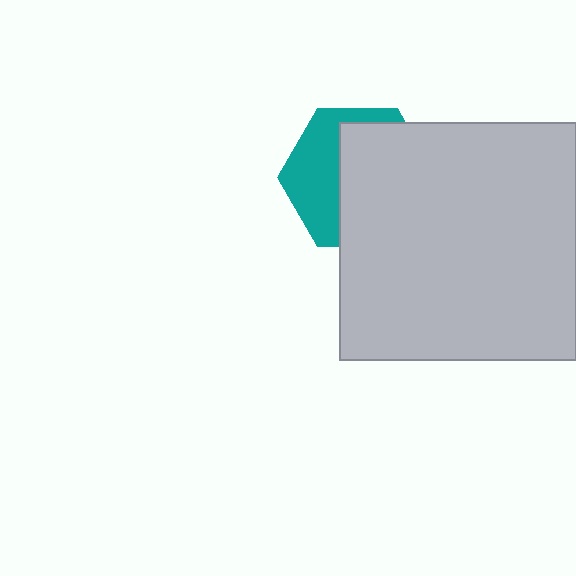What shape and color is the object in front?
The object in front is a light gray square.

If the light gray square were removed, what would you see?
You would see the complete teal hexagon.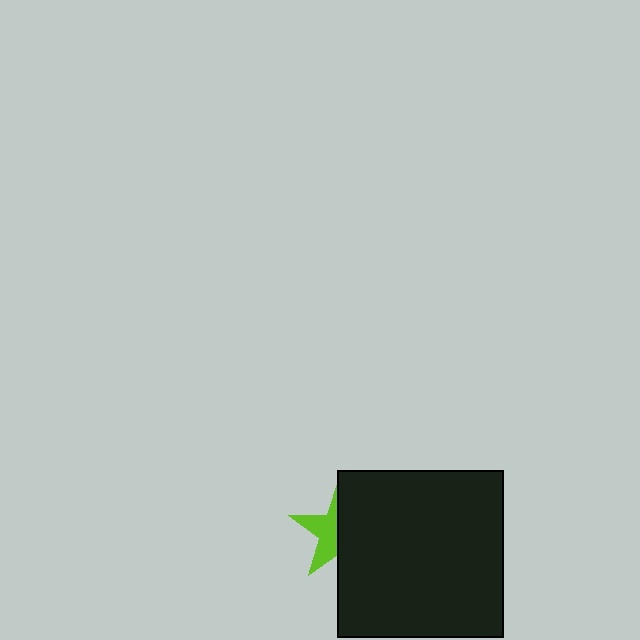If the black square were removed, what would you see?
You would see the complete lime star.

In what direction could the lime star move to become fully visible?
The lime star could move left. That would shift it out from behind the black square entirely.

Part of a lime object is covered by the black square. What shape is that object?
It is a star.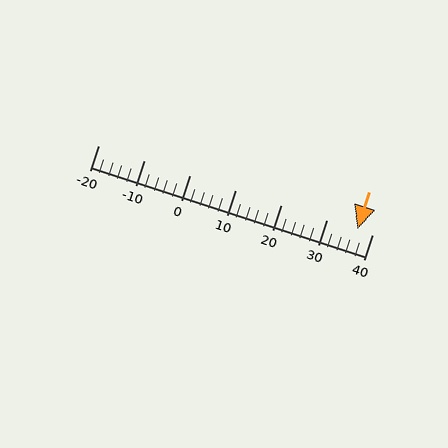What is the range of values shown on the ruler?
The ruler shows values from -20 to 40.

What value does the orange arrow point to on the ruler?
The orange arrow points to approximately 37.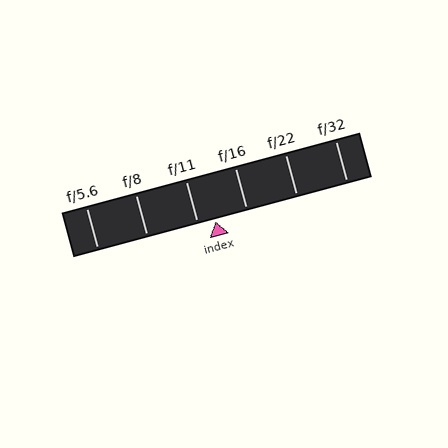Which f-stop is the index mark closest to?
The index mark is closest to f/11.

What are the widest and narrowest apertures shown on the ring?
The widest aperture shown is f/5.6 and the narrowest is f/32.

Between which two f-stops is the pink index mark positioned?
The index mark is between f/11 and f/16.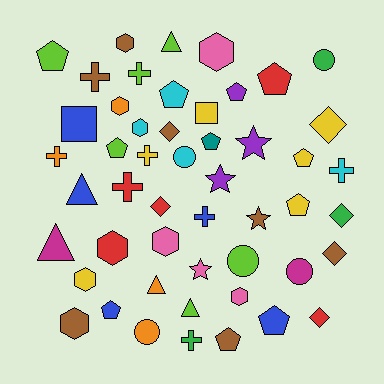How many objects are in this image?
There are 50 objects.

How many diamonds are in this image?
There are 6 diamonds.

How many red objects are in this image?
There are 5 red objects.